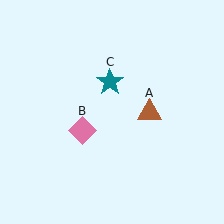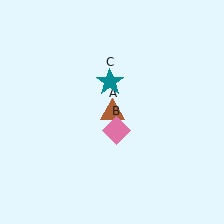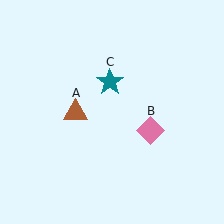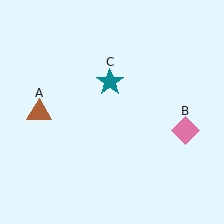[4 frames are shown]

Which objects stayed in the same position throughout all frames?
Teal star (object C) remained stationary.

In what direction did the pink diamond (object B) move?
The pink diamond (object B) moved right.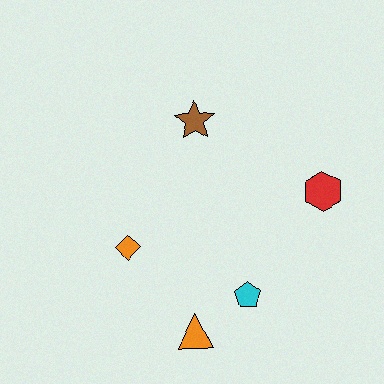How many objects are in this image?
There are 5 objects.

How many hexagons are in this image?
There is 1 hexagon.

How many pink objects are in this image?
There are no pink objects.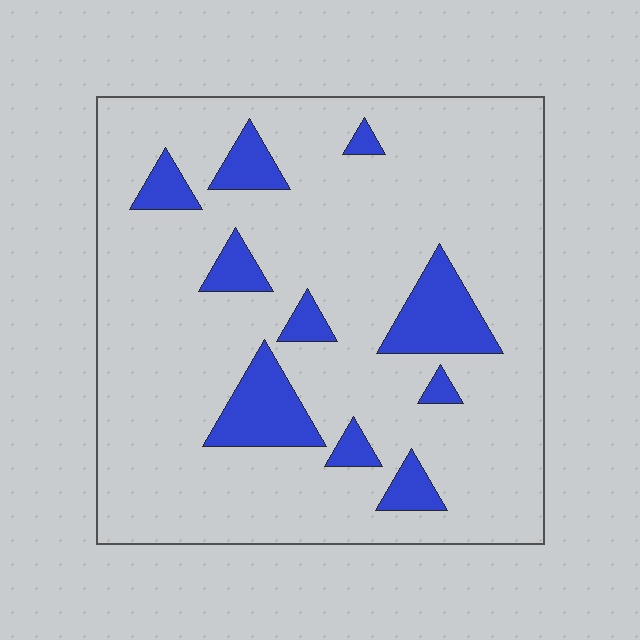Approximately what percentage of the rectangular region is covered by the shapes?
Approximately 15%.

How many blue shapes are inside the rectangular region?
10.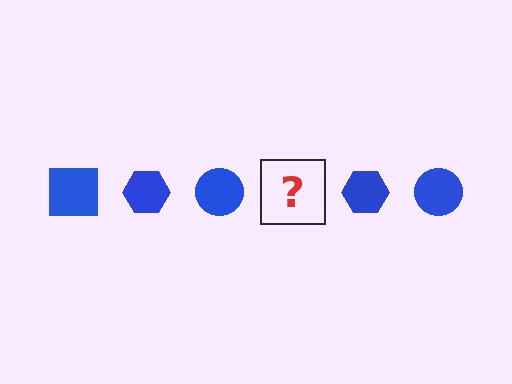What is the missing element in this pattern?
The missing element is a blue square.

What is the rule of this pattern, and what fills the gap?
The rule is that the pattern cycles through square, hexagon, circle shapes in blue. The gap should be filled with a blue square.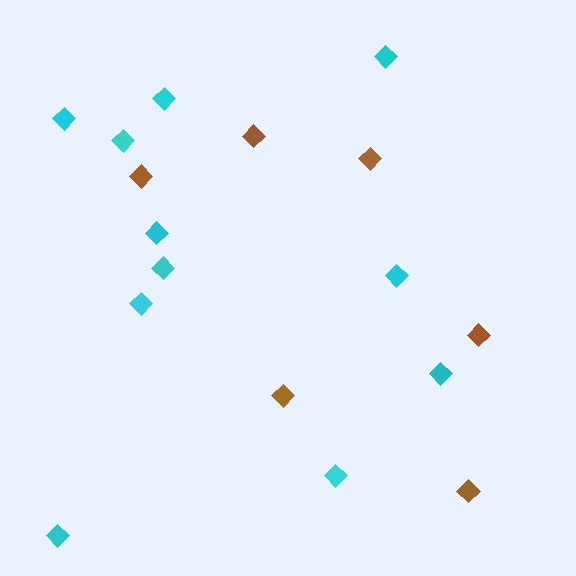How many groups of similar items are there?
There are 2 groups: one group of brown diamonds (6) and one group of cyan diamonds (11).